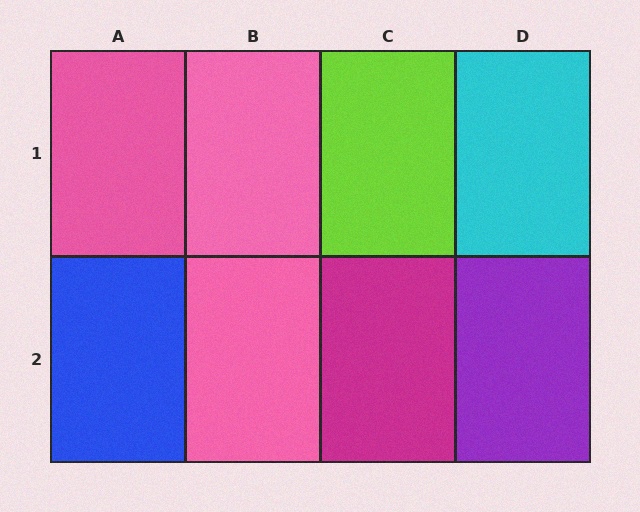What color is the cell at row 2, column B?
Pink.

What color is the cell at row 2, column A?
Blue.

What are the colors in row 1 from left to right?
Pink, pink, lime, cyan.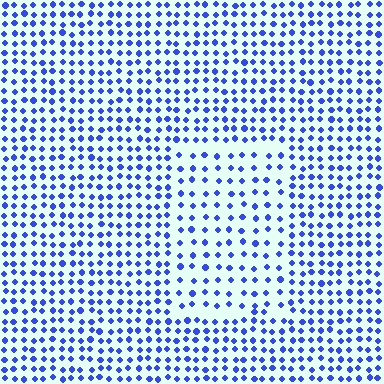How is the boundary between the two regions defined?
The boundary is defined by a change in element density (approximately 1.7x ratio). All elements are the same color, size, and shape.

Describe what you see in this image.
The image contains small blue elements arranged at two different densities. A rectangle-shaped region is visible where the elements are less densely packed than the surrounding area.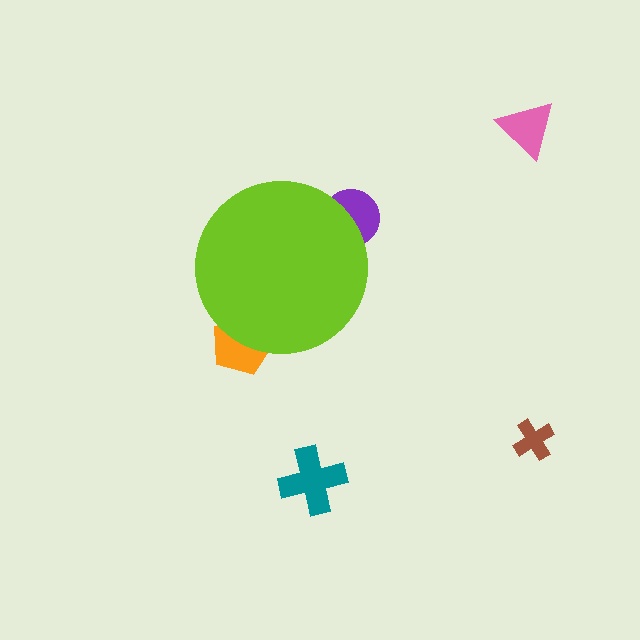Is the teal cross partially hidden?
No, the teal cross is fully visible.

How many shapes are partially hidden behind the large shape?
2 shapes are partially hidden.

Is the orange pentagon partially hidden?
Yes, the orange pentagon is partially hidden behind the lime circle.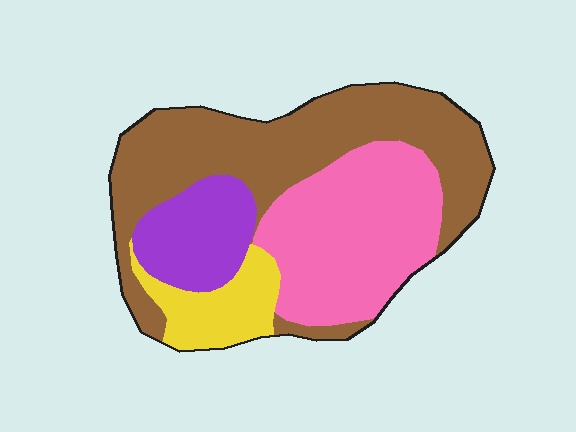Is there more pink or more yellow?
Pink.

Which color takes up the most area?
Brown, at roughly 45%.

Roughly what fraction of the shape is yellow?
Yellow takes up less than a sixth of the shape.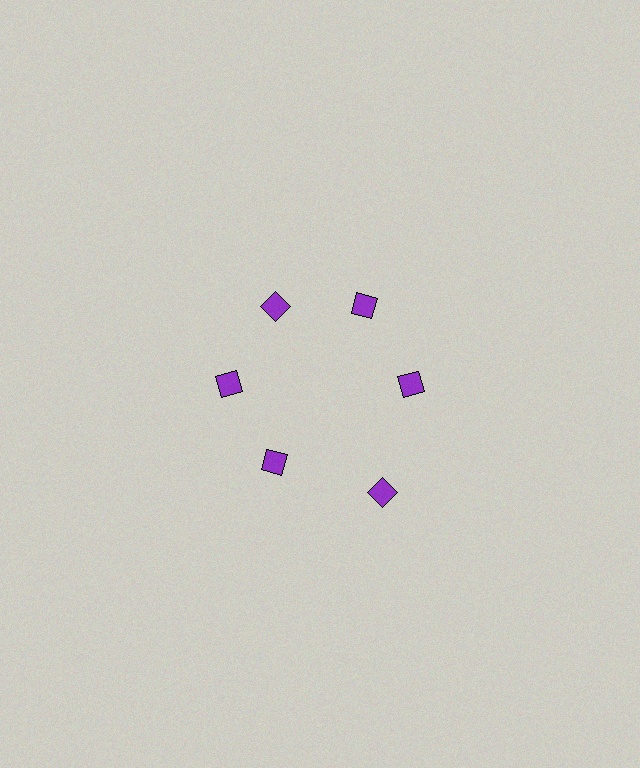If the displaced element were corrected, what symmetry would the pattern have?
It would have 6-fold rotational symmetry — the pattern would map onto itself every 60 degrees.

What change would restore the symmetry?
The symmetry would be restored by moving it inward, back onto the ring so that all 6 diamonds sit at equal angles and equal distance from the center.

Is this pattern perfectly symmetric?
No. The 6 purple diamonds are arranged in a ring, but one element near the 5 o'clock position is pushed outward from the center, breaking the 6-fold rotational symmetry.